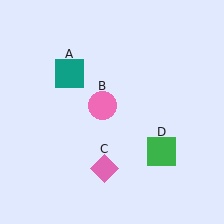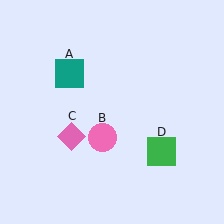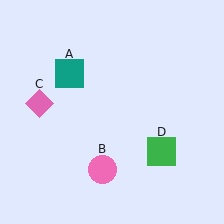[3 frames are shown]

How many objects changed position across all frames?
2 objects changed position: pink circle (object B), pink diamond (object C).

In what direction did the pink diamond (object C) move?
The pink diamond (object C) moved up and to the left.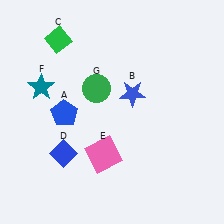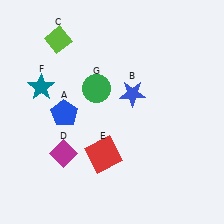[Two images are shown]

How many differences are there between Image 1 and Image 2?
There are 3 differences between the two images.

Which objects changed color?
C changed from green to lime. D changed from blue to magenta. E changed from pink to red.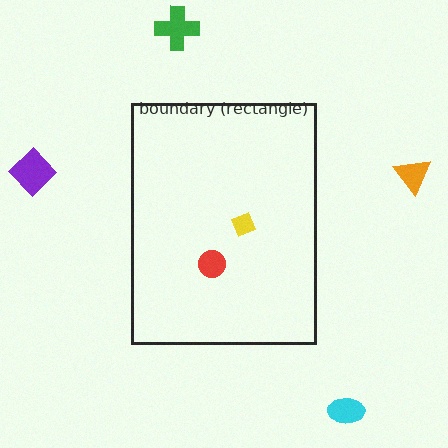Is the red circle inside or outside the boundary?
Inside.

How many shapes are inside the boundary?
2 inside, 4 outside.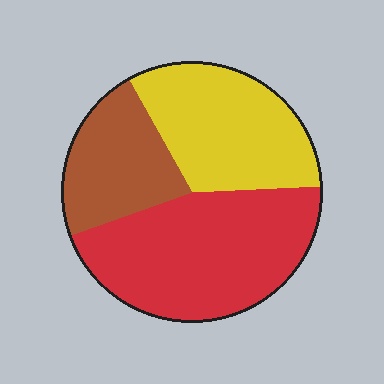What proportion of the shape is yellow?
Yellow covers roughly 30% of the shape.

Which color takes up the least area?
Brown, at roughly 25%.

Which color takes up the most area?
Red, at roughly 45%.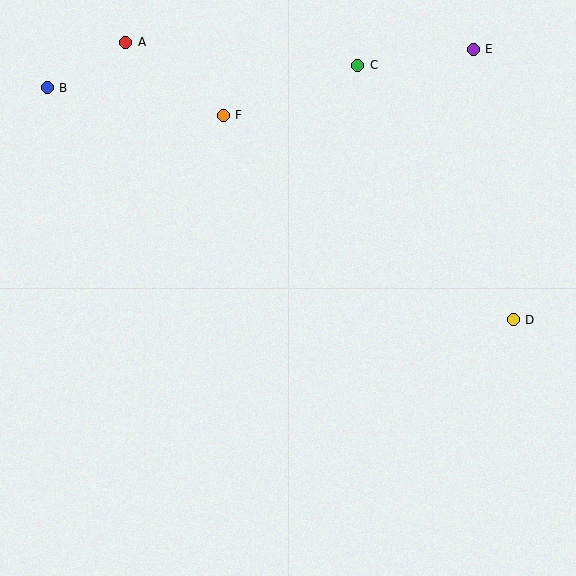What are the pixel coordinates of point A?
Point A is at (126, 42).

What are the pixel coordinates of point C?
Point C is at (358, 65).